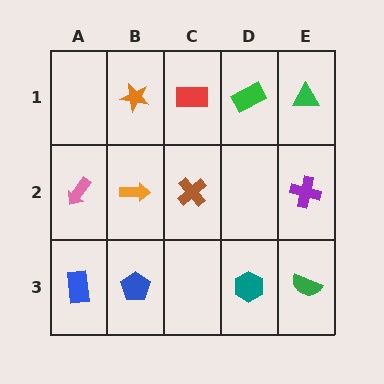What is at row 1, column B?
An orange star.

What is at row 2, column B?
An orange arrow.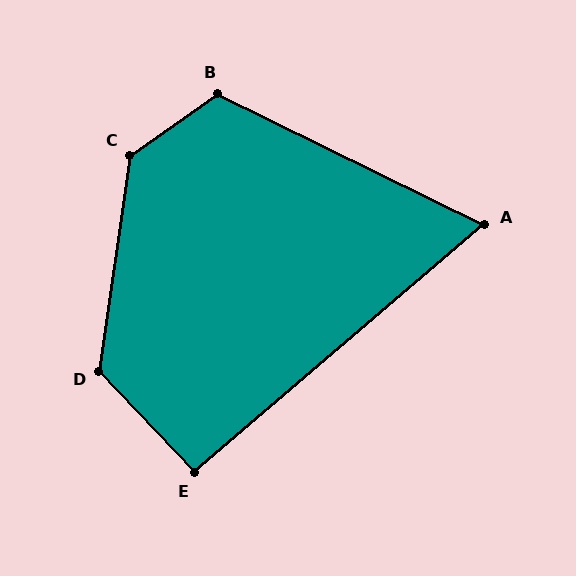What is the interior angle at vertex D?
Approximately 129 degrees (obtuse).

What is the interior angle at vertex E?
Approximately 93 degrees (approximately right).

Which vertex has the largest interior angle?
C, at approximately 133 degrees.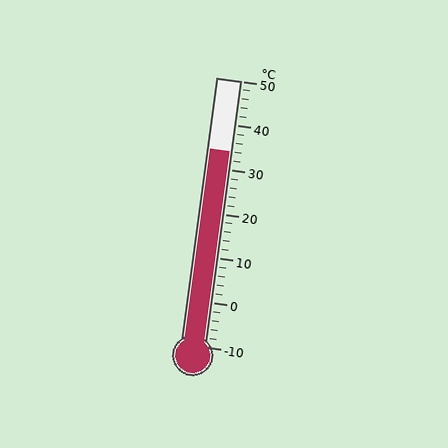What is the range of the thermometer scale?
The thermometer scale ranges from -10°C to 50°C.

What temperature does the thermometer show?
The thermometer shows approximately 34°C.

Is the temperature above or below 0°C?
The temperature is above 0°C.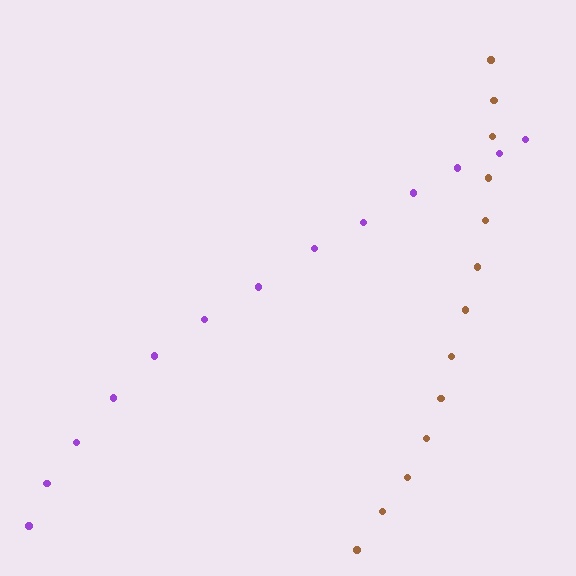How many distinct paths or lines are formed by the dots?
There are 2 distinct paths.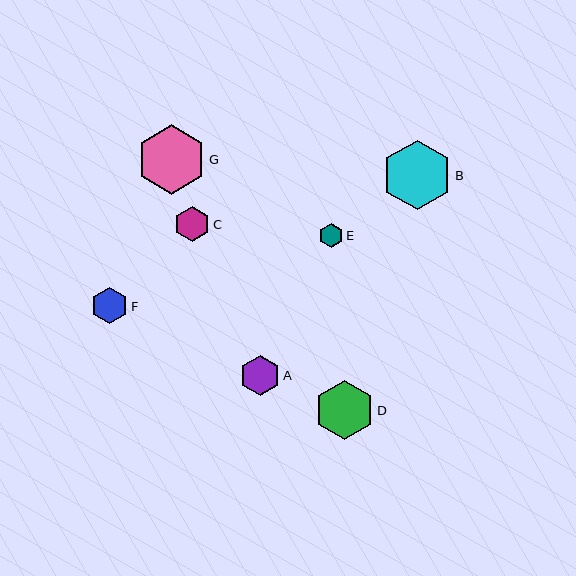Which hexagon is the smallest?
Hexagon E is the smallest with a size of approximately 24 pixels.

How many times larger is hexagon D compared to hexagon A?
Hexagon D is approximately 1.5 times the size of hexagon A.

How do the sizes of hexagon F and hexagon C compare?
Hexagon F and hexagon C are approximately the same size.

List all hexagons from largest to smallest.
From largest to smallest: B, G, D, A, F, C, E.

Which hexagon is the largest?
Hexagon B is the largest with a size of approximately 70 pixels.